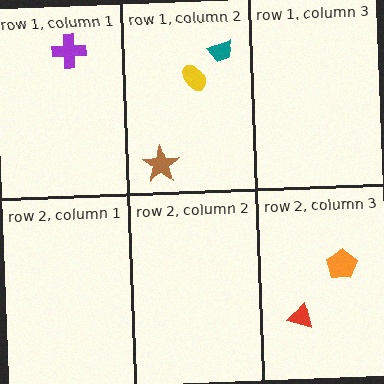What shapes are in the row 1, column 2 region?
The brown star, the yellow ellipse, the teal trapezoid.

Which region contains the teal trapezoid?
The row 1, column 2 region.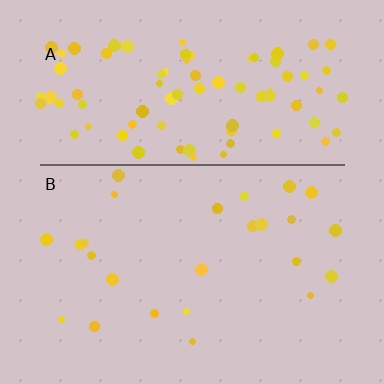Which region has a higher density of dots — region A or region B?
A (the top).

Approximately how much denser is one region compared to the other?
Approximately 3.4× — region A over region B.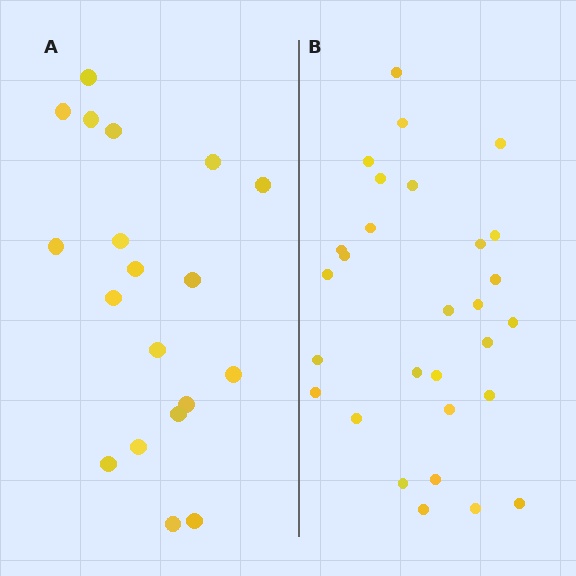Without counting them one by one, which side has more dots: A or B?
Region B (the right region) has more dots.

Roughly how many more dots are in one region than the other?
Region B has roughly 10 or so more dots than region A.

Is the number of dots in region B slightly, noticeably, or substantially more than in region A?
Region B has substantially more. The ratio is roughly 1.5 to 1.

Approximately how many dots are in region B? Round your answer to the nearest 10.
About 30 dots. (The exact count is 29, which rounds to 30.)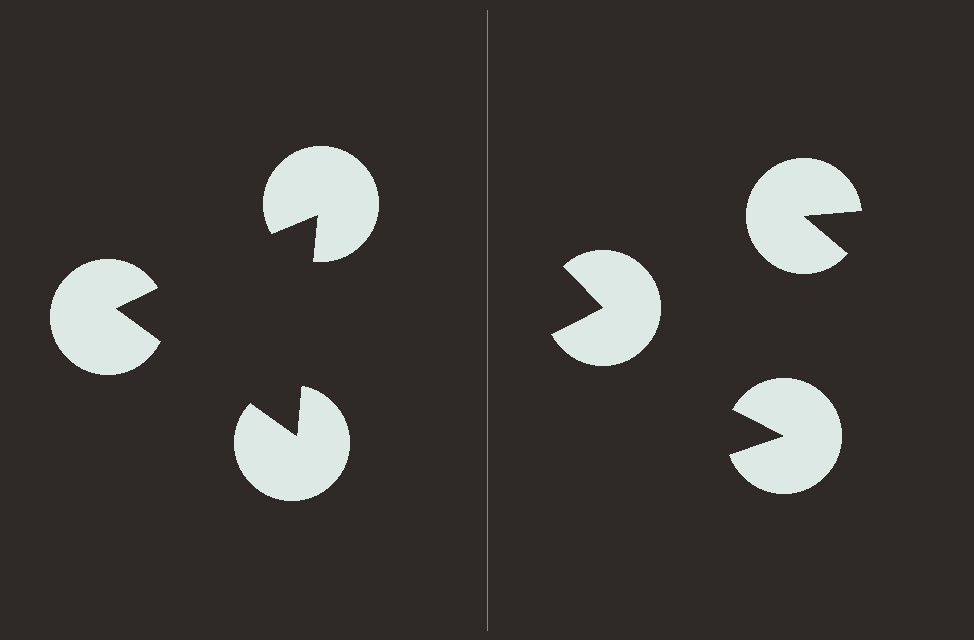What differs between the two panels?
The pac-man discs are positioned identically on both sides; only the wedge orientations differ. On the left they align to a triangle; on the right they are misaligned.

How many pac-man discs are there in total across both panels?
6 — 3 on each side.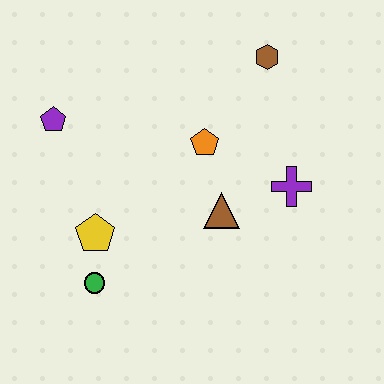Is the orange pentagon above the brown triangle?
Yes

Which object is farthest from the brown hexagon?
The green circle is farthest from the brown hexagon.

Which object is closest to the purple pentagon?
The yellow pentagon is closest to the purple pentagon.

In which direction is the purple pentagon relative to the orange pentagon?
The purple pentagon is to the left of the orange pentagon.